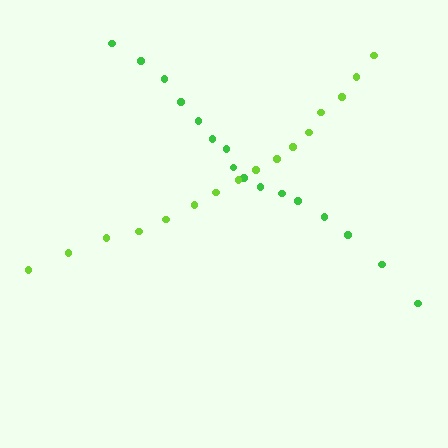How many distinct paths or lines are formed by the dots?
There are 2 distinct paths.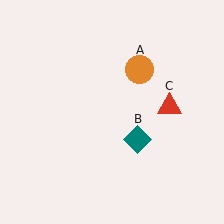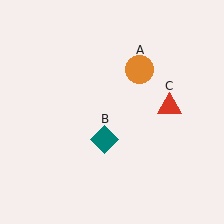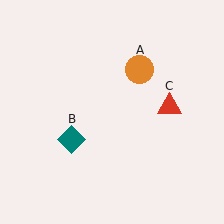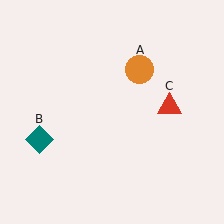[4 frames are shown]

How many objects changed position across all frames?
1 object changed position: teal diamond (object B).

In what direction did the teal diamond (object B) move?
The teal diamond (object B) moved left.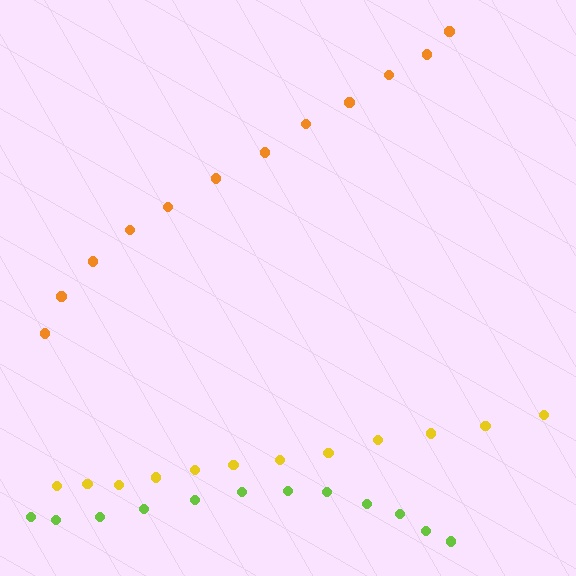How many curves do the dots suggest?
There are 3 distinct paths.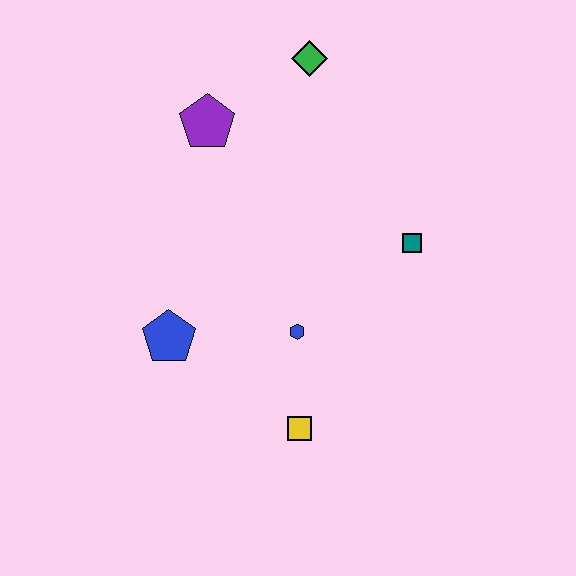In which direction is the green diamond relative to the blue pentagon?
The green diamond is above the blue pentagon.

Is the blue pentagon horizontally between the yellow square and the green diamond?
No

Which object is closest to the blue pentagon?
The blue hexagon is closest to the blue pentagon.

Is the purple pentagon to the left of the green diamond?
Yes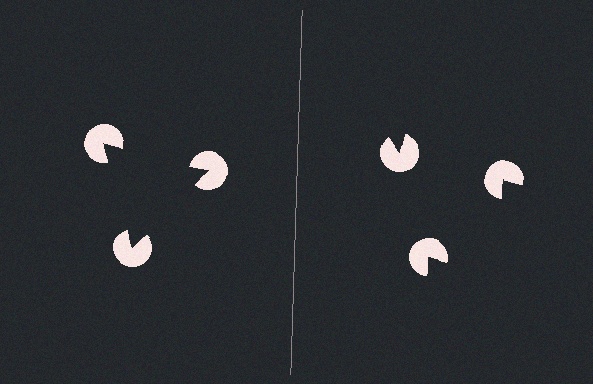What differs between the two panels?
The pac-man discs are positioned identically on both sides; only the wedge orientations differ. On the left they align to a triangle; on the right they are misaligned.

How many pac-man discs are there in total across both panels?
6 — 3 on each side.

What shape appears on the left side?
An illusory triangle.